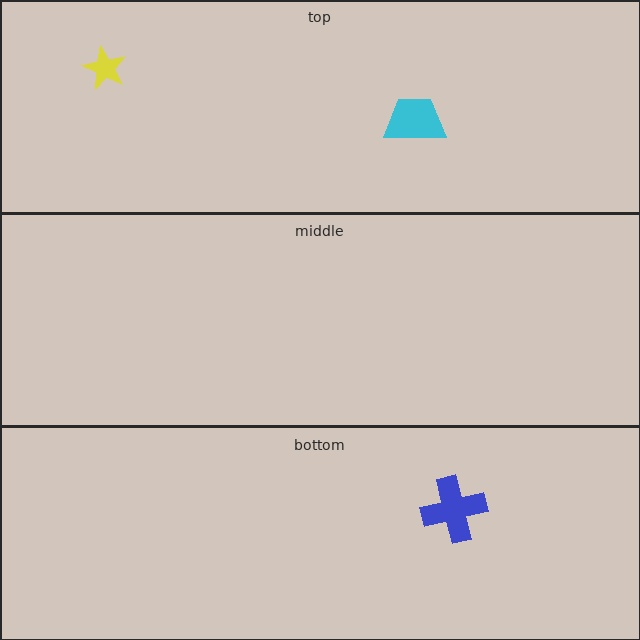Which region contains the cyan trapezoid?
The top region.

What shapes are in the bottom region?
The blue cross.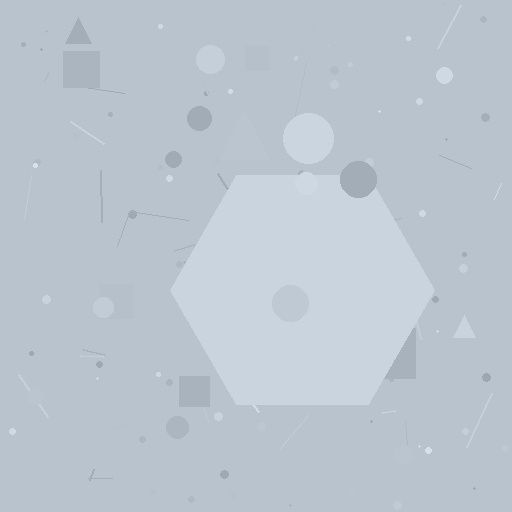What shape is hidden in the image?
A hexagon is hidden in the image.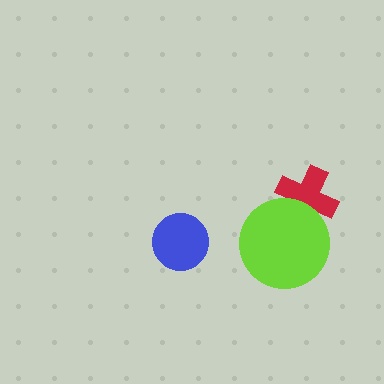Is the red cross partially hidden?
Yes, it is partially covered by another shape.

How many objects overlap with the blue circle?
0 objects overlap with the blue circle.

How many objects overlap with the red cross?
1 object overlaps with the red cross.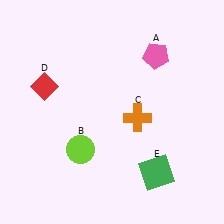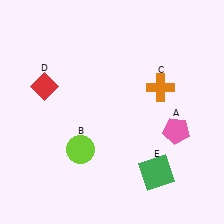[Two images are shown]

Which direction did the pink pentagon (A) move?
The pink pentagon (A) moved down.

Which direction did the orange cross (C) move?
The orange cross (C) moved up.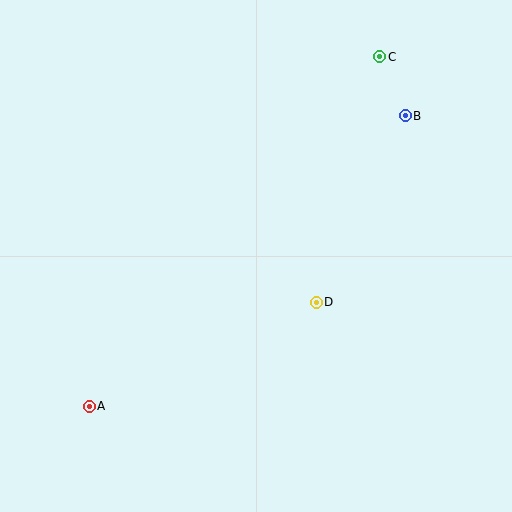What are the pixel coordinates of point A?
Point A is at (89, 406).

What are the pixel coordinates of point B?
Point B is at (405, 116).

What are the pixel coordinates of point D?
Point D is at (316, 302).